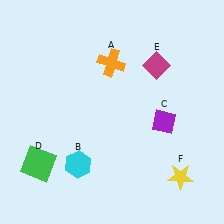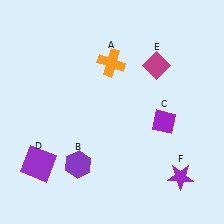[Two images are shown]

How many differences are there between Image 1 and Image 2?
There are 3 differences between the two images.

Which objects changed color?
B changed from cyan to purple. D changed from green to purple. F changed from yellow to purple.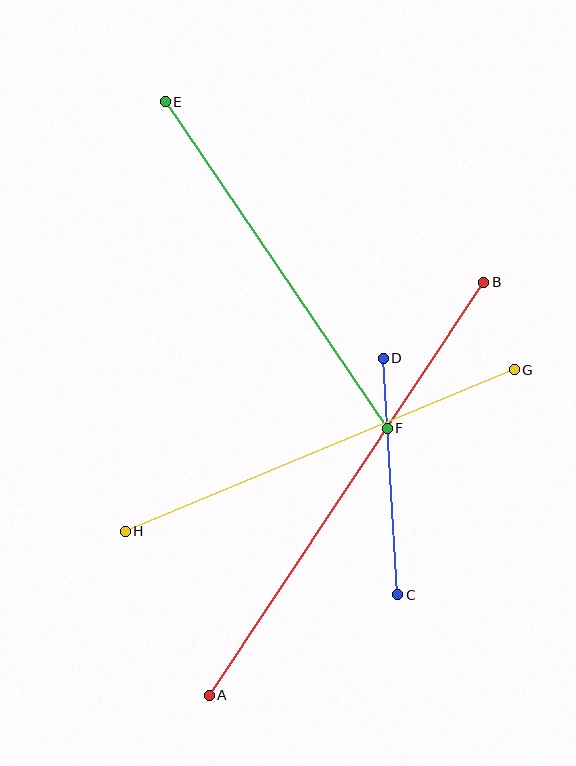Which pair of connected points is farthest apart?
Points A and B are farthest apart.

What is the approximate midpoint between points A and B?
The midpoint is at approximately (347, 489) pixels.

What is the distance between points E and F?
The distance is approximately 395 pixels.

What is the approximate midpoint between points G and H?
The midpoint is at approximately (320, 451) pixels.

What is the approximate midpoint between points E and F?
The midpoint is at approximately (276, 265) pixels.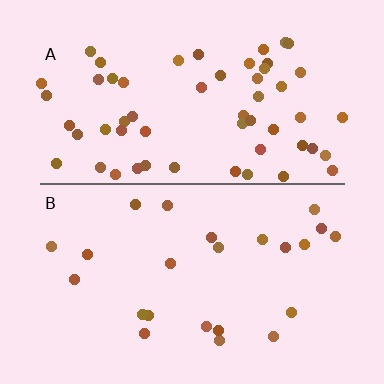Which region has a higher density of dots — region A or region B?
A (the top).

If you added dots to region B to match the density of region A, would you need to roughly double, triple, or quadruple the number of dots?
Approximately double.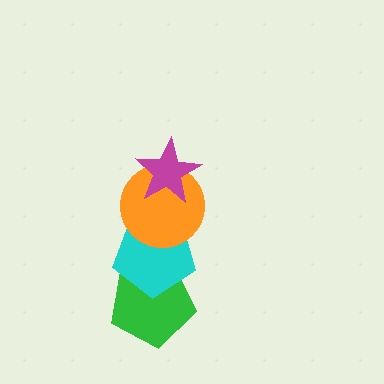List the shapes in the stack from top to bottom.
From top to bottom: the magenta star, the orange circle, the cyan pentagon, the green pentagon.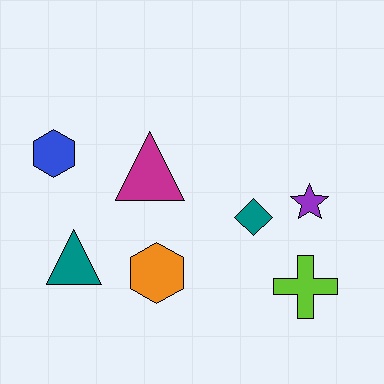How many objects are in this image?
There are 7 objects.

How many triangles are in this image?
There are 2 triangles.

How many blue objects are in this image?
There is 1 blue object.